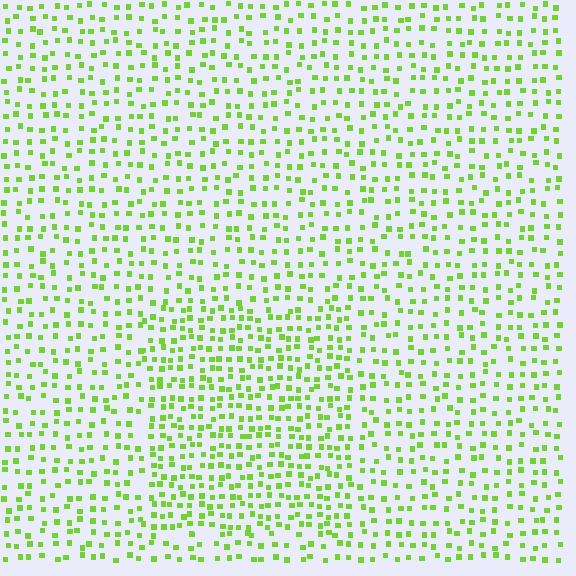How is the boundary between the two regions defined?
The boundary is defined by a change in element density (approximately 1.6x ratio). All elements are the same color, size, and shape.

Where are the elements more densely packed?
The elements are more densely packed inside the rectangle boundary.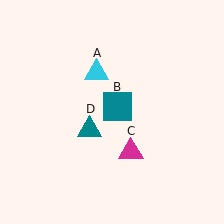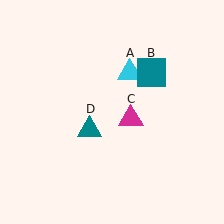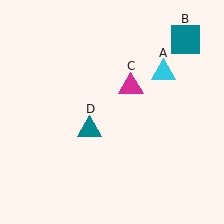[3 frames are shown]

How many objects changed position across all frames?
3 objects changed position: cyan triangle (object A), teal square (object B), magenta triangle (object C).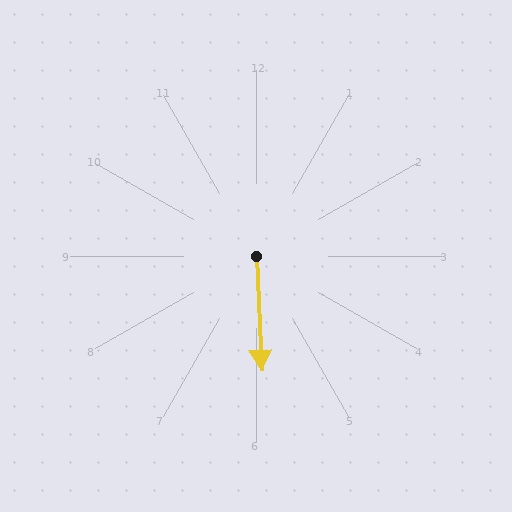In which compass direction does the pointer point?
South.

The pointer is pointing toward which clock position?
Roughly 6 o'clock.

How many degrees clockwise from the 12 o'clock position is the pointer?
Approximately 177 degrees.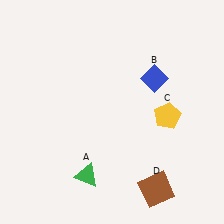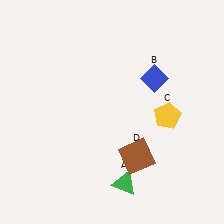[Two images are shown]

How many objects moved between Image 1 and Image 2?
2 objects moved between the two images.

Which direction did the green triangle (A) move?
The green triangle (A) moved right.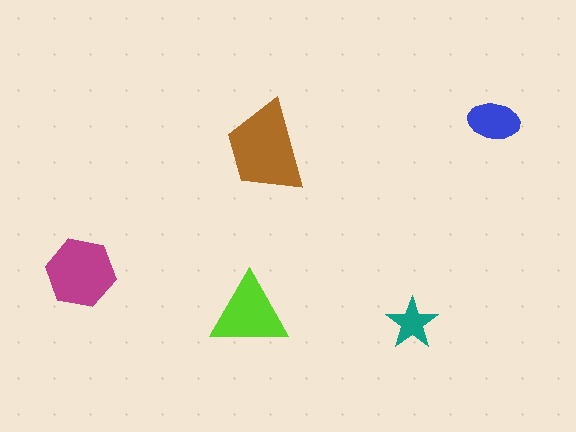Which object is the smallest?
The teal star.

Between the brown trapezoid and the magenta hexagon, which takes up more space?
The brown trapezoid.